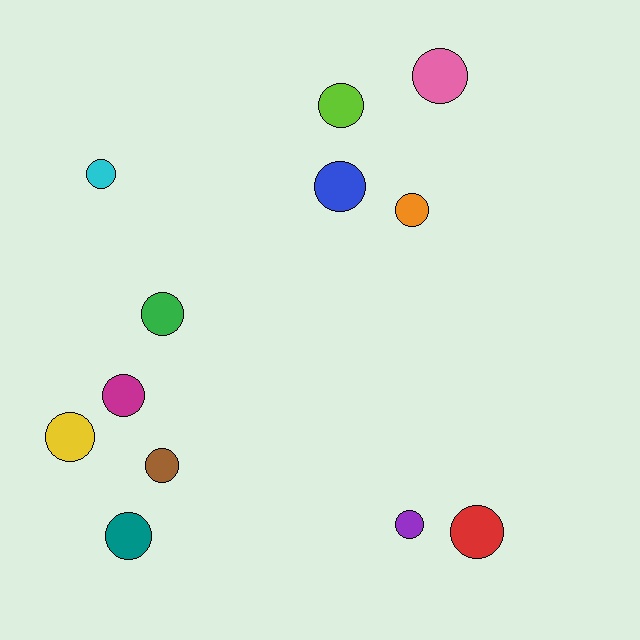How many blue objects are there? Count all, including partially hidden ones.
There is 1 blue object.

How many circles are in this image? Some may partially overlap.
There are 12 circles.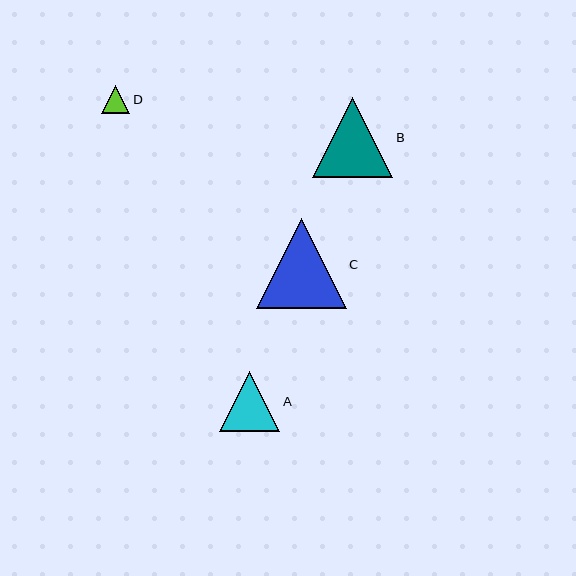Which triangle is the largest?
Triangle C is the largest with a size of approximately 90 pixels.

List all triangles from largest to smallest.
From largest to smallest: C, B, A, D.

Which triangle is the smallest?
Triangle D is the smallest with a size of approximately 28 pixels.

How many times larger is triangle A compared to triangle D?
Triangle A is approximately 2.1 times the size of triangle D.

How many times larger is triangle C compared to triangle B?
Triangle C is approximately 1.1 times the size of triangle B.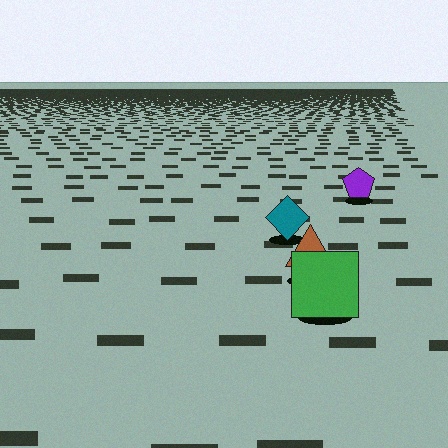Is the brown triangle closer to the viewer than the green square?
No. The green square is closer — you can tell from the texture gradient: the ground texture is coarser near it.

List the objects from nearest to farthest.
From nearest to farthest: the green square, the brown triangle, the teal diamond, the purple pentagon.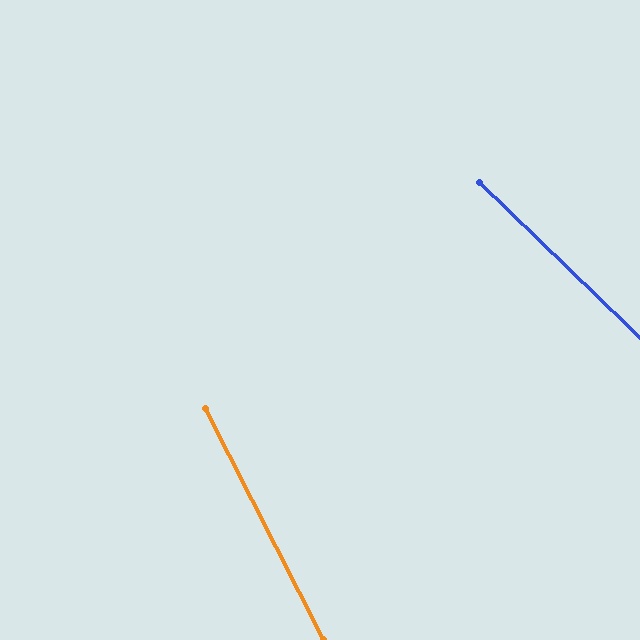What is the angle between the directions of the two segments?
Approximately 19 degrees.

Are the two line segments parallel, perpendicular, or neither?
Neither parallel nor perpendicular — they differ by about 19°.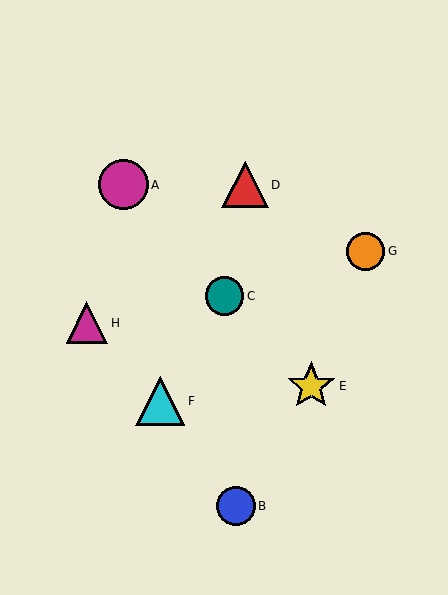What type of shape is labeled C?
Shape C is a teal circle.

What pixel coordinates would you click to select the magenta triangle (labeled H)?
Click at (87, 323) to select the magenta triangle H.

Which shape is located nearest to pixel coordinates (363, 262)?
The orange circle (labeled G) at (366, 251) is nearest to that location.